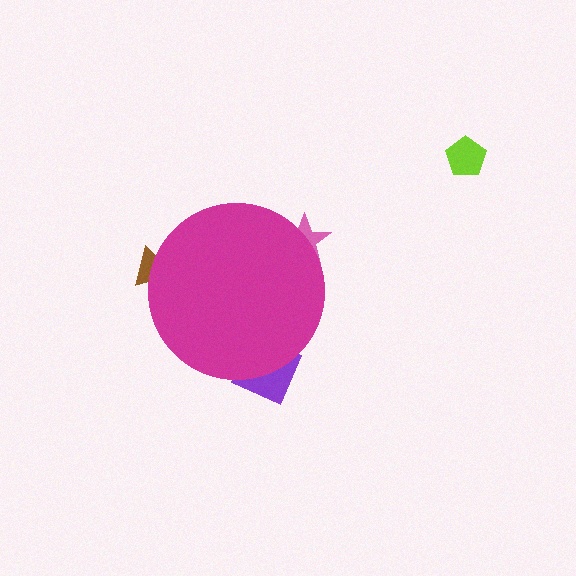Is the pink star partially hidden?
Yes, the pink star is partially hidden behind the magenta circle.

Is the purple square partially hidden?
Yes, the purple square is partially hidden behind the magenta circle.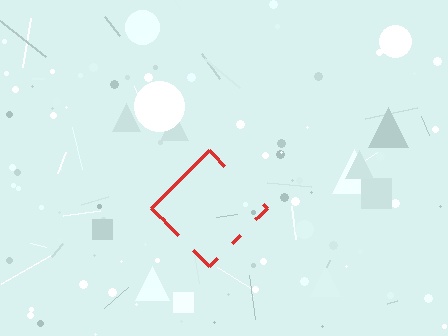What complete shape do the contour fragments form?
The contour fragments form a diamond.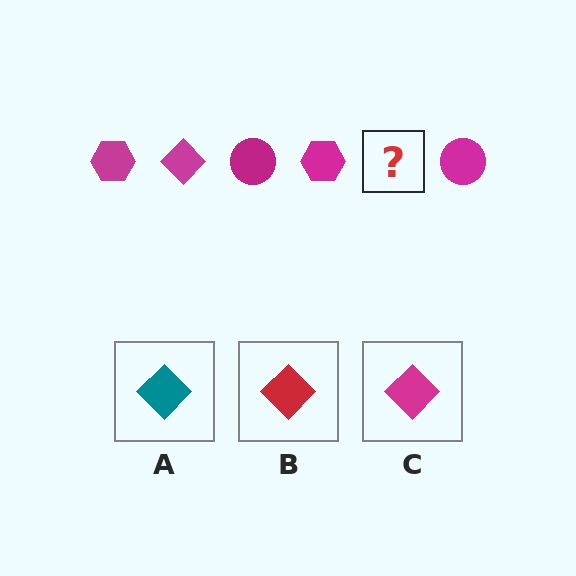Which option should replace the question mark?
Option C.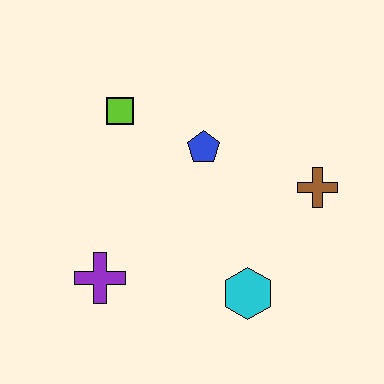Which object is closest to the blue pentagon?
The lime square is closest to the blue pentagon.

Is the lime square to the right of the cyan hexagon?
No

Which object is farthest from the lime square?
The cyan hexagon is farthest from the lime square.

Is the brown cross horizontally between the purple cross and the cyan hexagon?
No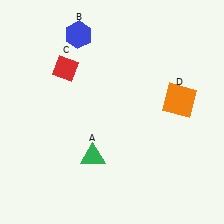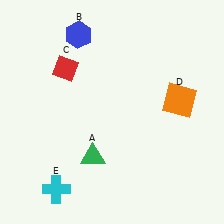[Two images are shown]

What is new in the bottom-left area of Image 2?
A cyan cross (E) was added in the bottom-left area of Image 2.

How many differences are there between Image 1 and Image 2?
There is 1 difference between the two images.